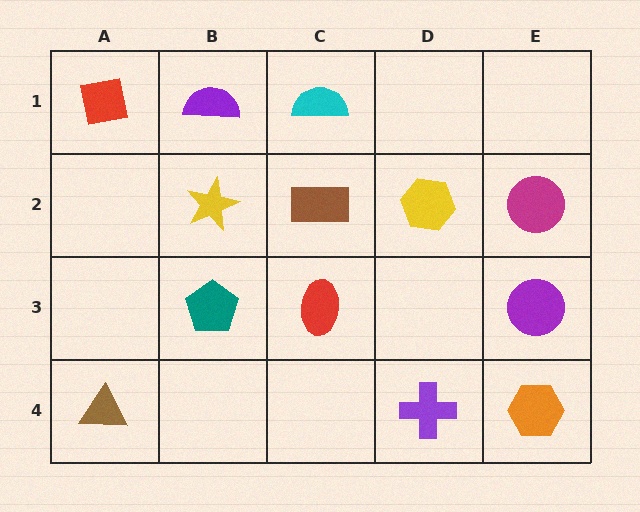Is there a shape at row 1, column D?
No, that cell is empty.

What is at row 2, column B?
A yellow star.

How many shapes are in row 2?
4 shapes.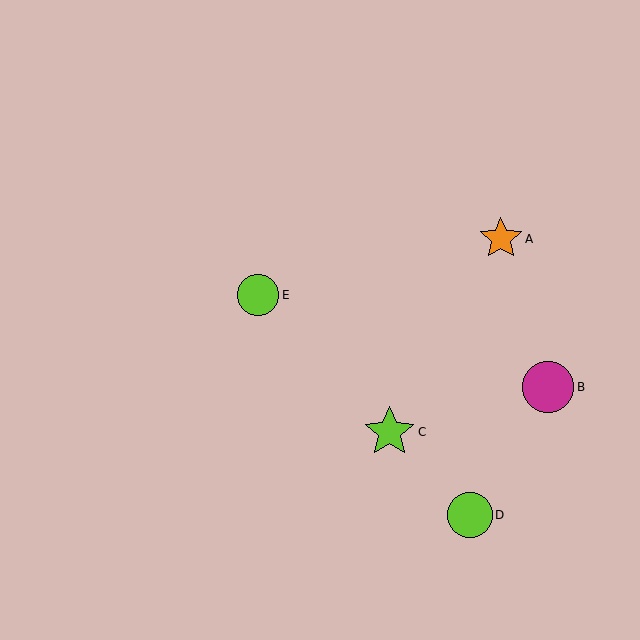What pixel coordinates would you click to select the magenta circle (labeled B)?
Click at (548, 387) to select the magenta circle B.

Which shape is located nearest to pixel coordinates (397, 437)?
The lime star (labeled C) at (390, 432) is nearest to that location.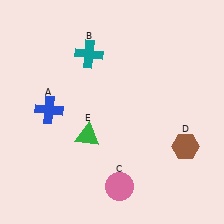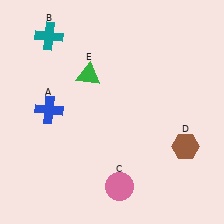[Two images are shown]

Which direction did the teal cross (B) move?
The teal cross (B) moved left.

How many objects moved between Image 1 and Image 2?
2 objects moved between the two images.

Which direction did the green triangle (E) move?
The green triangle (E) moved up.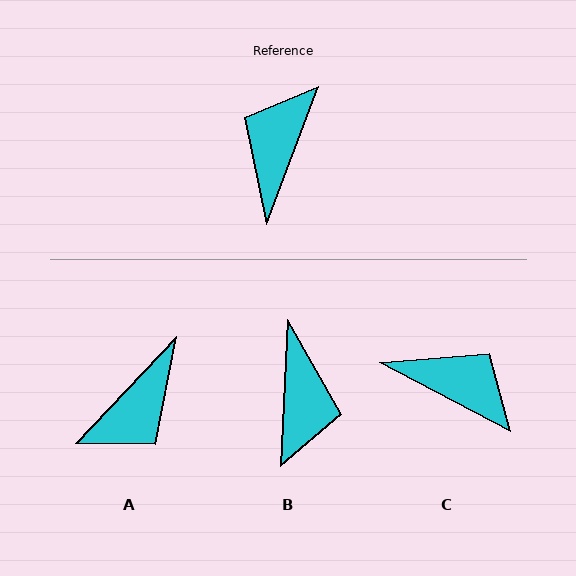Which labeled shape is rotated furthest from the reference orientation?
B, about 162 degrees away.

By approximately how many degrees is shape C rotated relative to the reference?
Approximately 97 degrees clockwise.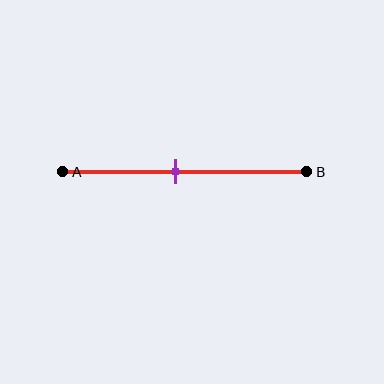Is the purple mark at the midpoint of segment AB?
No, the mark is at about 45% from A, not at the 50% midpoint.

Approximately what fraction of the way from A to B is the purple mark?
The purple mark is approximately 45% of the way from A to B.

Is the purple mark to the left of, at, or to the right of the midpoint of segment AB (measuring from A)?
The purple mark is to the left of the midpoint of segment AB.